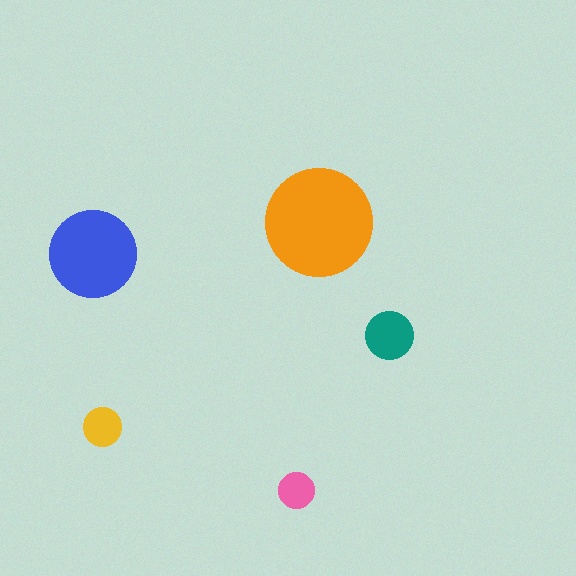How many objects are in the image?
There are 5 objects in the image.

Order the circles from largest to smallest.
the orange one, the blue one, the teal one, the yellow one, the pink one.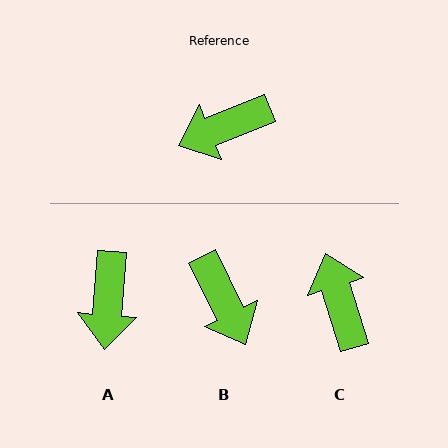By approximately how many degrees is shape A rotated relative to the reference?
Approximately 63 degrees counter-clockwise.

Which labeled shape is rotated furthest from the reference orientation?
C, about 95 degrees away.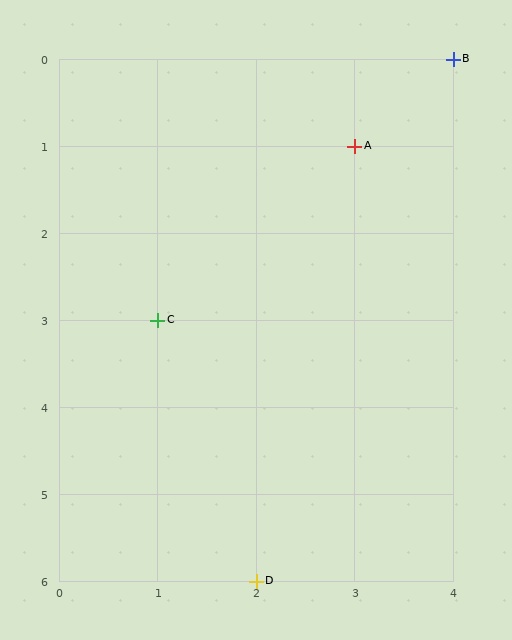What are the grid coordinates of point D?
Point D is at grid coordinates (2, 6).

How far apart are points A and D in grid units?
Points A and D are 1 column and 5 rows apart (about 5.1 grid units diagonally).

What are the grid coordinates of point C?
Point C is at grid coordinates (1, 3).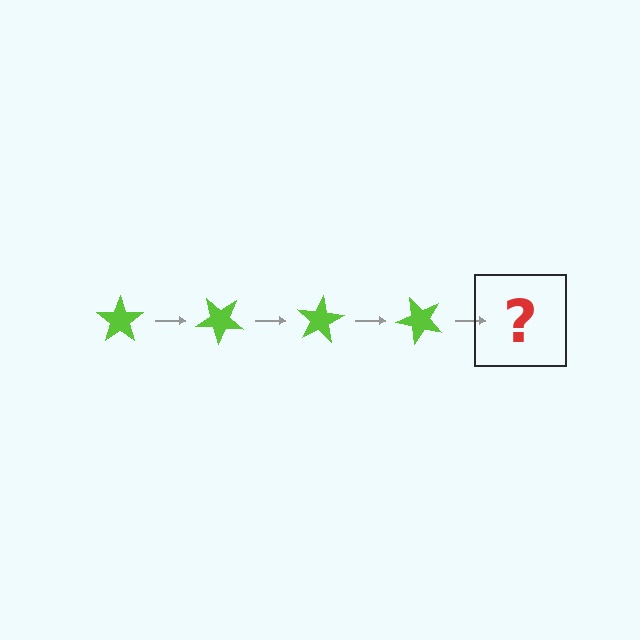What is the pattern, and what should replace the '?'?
The pattern is that the star rotates 40 degrees each step. The '?' should be a lime star rotated 160 degrees.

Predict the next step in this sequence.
The next step is a lime star rotated 160 degrees.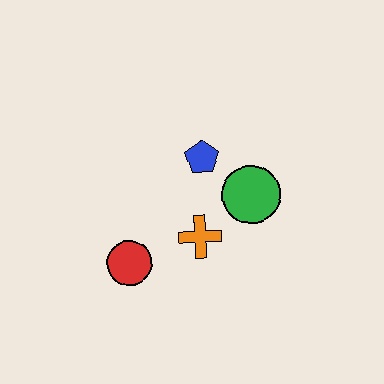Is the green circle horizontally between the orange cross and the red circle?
No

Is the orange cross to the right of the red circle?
Yes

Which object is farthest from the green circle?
The red circle is farthest from the green circle.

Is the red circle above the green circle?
No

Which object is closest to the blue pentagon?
The green circle is closest to the blue pentagon.